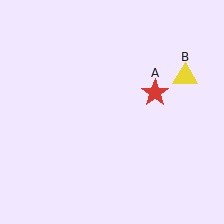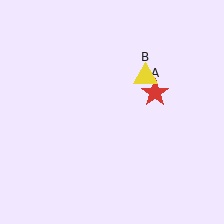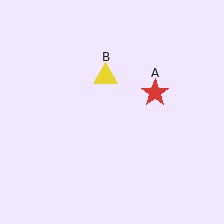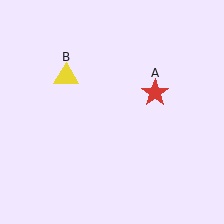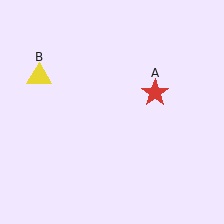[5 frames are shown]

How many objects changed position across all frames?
1 object changed position: yellow triangle (object B).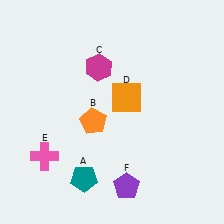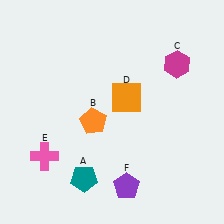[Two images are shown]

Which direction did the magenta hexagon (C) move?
The magenta hexagon (C) moved right.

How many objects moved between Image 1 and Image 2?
1 object moved between the two images.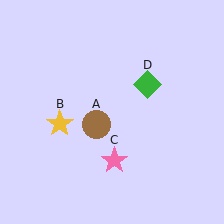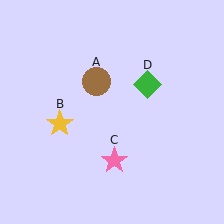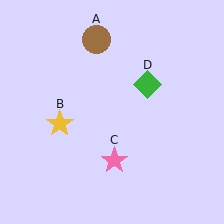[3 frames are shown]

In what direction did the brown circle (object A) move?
The brown circle (object A) moved up.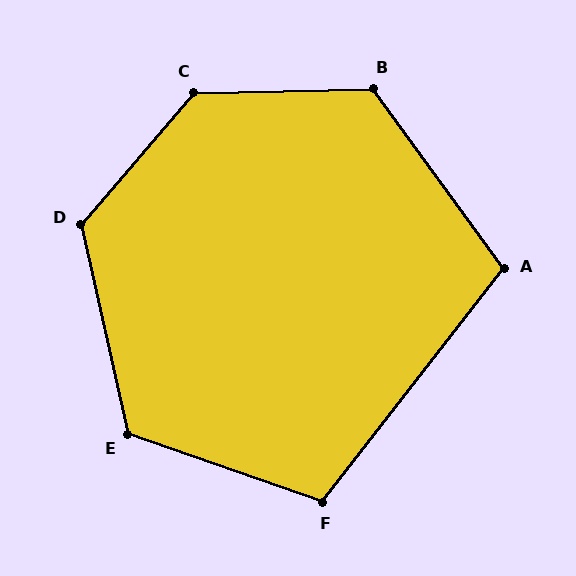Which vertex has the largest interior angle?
C, at approximately 132 degrees.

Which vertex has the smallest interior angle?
A, at approximately 106 degrees.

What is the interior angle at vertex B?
Approximately 125 degrees (obtuse).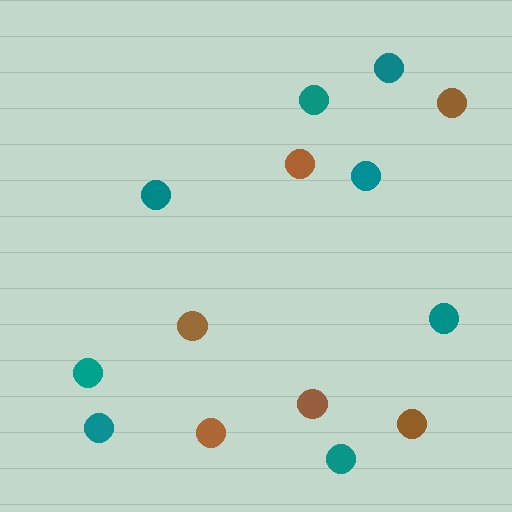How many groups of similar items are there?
There are 2 groups: one group of brown circles (6) and one group of teal circles (8).